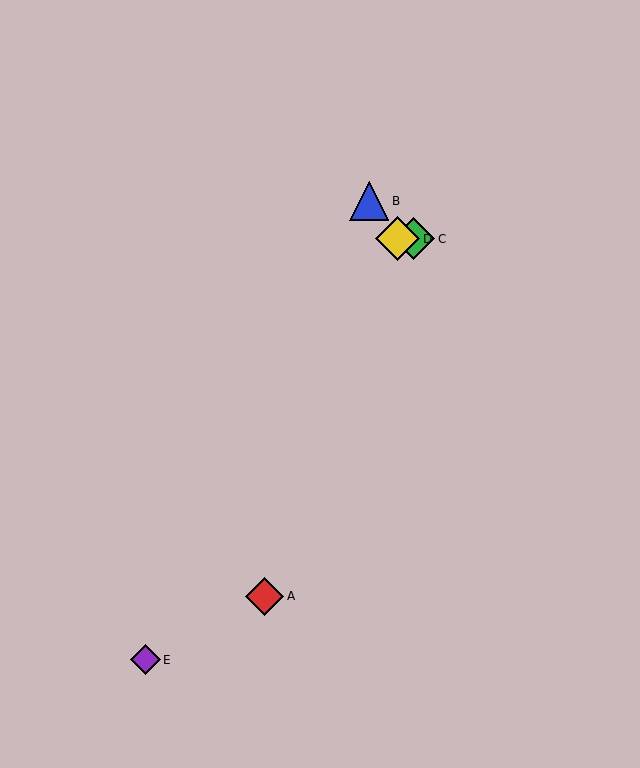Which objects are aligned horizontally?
Objects C, D are aligned horizontally.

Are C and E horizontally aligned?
No, C is at y≈239 and E is at y≈660.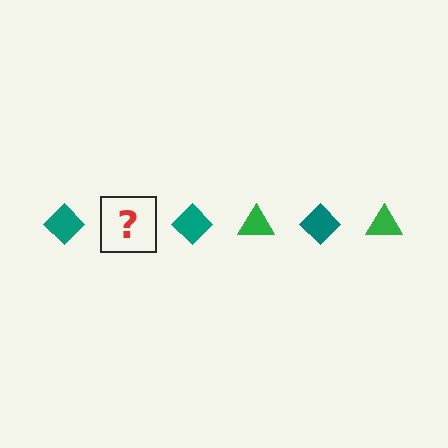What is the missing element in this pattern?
The missing element is a green triangle.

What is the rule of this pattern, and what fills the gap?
The rule is that the pattern alternates between teal diamond and green triangle. The gap should be filled with a green triangle.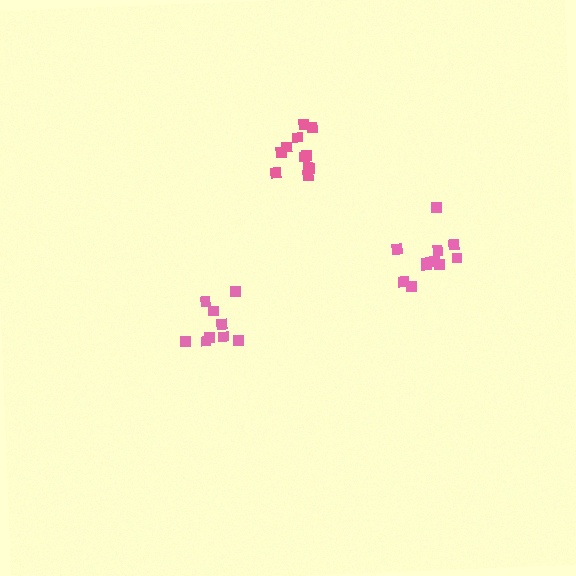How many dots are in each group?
Group 1: 11 dots, Group 2: 11 dots, Group 3: 9 dots (31 total).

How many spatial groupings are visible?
There are 3 spatial groupings.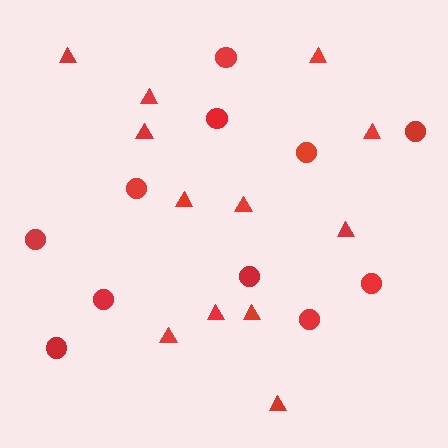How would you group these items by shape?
There are 2 groups: one group of triangles (12) and one group of circles (11).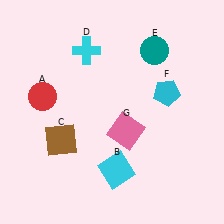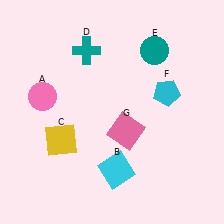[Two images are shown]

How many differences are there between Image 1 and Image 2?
There are 3 differences between the two images.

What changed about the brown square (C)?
In Image 1, C is brown. In Image 2, it changed to yellow.